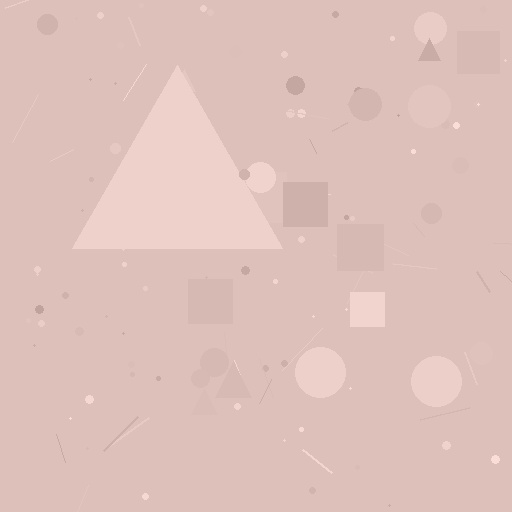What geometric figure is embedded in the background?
A triangle is embedded in the background.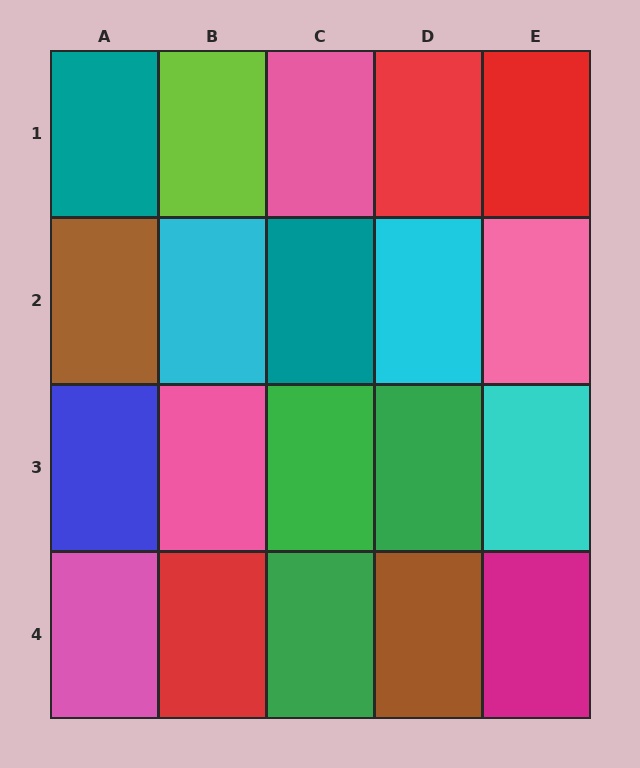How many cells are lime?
1 cell is lime.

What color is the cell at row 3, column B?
Pink.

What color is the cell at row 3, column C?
Green.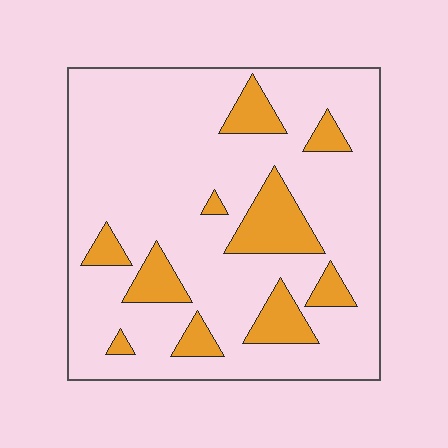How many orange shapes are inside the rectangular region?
10.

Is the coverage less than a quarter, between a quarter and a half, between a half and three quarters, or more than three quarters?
Less than a quarter.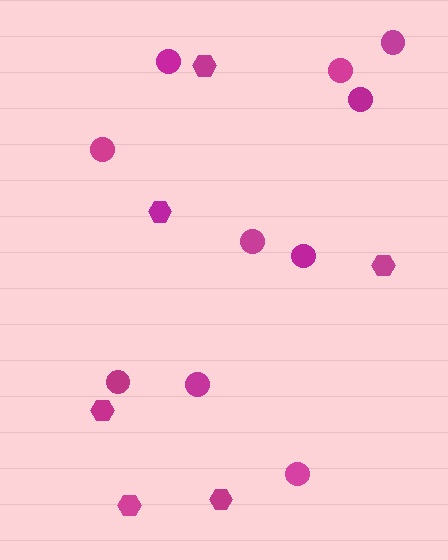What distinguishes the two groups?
There are 2 groups: one group of hexagons (6) and one group of circles (10).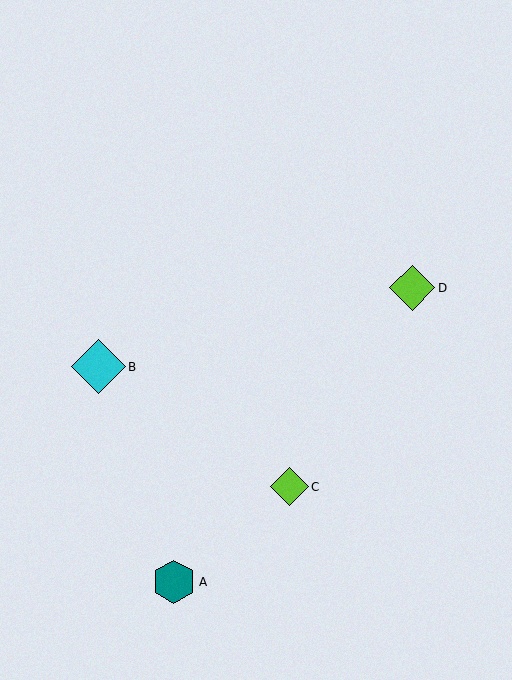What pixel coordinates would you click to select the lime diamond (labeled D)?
Click at (412, 288) to select the lime diamond D.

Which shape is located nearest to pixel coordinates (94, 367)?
The cyan diamond (labeled B) at (98, 367) is nearest to that location.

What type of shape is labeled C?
Shape C is a lime diamond.